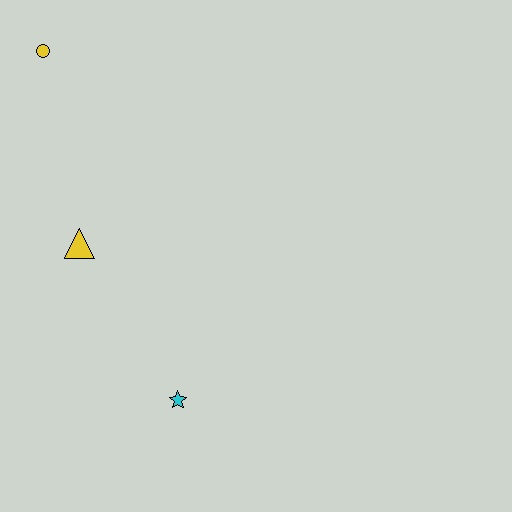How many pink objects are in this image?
There are no pink objects.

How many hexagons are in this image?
There are no hexagons.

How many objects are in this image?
There are 3 objects.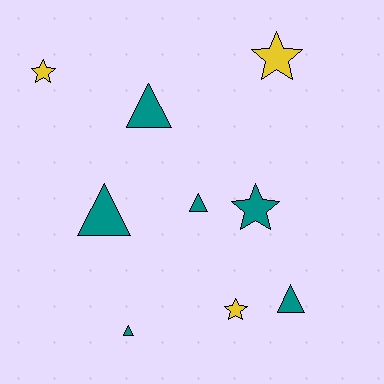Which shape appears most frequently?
Triangle, with 5 objects.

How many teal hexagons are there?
There are no teal hexagons.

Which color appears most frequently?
Teal, with 6 objects.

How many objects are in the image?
There are 9 objects.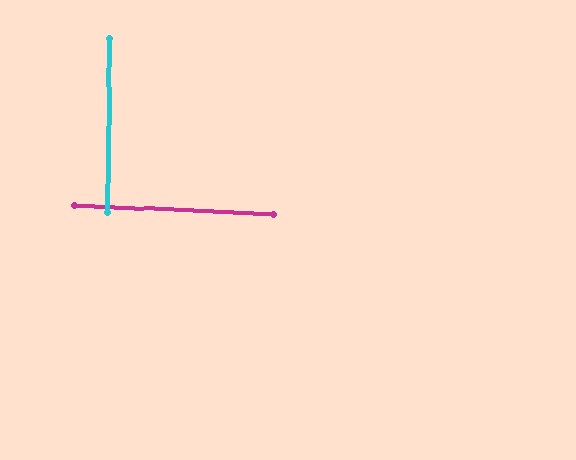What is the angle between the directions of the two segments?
Approximately 88 degrees.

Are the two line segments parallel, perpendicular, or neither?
Perpendicular — they meet at approximately 88°.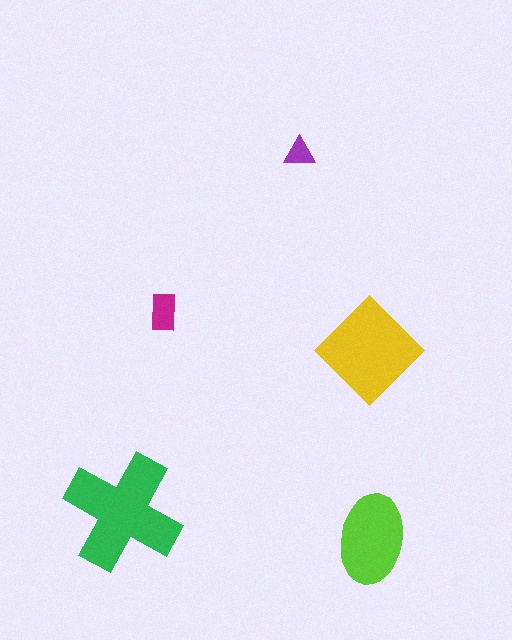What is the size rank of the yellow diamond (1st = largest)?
2nd.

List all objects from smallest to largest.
The purple triangle, the magenta rectangle, the lime ellipse, the yellow diamond, the green cross.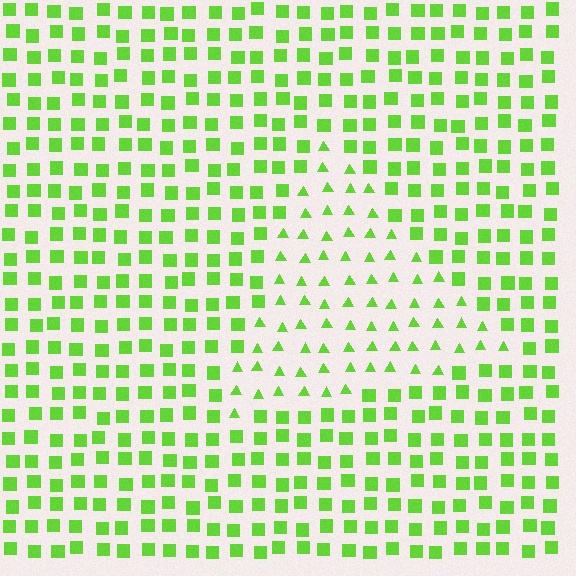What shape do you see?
I see a triangle.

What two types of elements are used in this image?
The image uses triangles inside the triangle region and squares outside it.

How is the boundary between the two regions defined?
The boundary is defined by a change in element shape: triangles inside vs. squares outside. All elements share the same color and spacing.